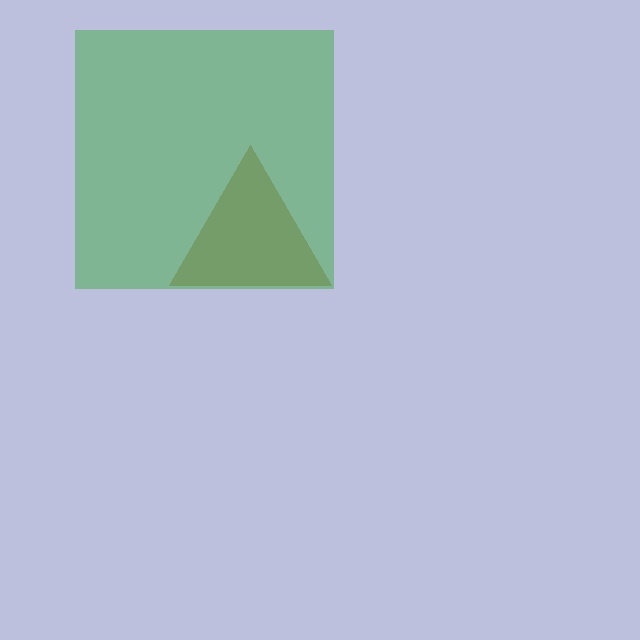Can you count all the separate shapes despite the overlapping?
Yes, there are 2 separate shapes.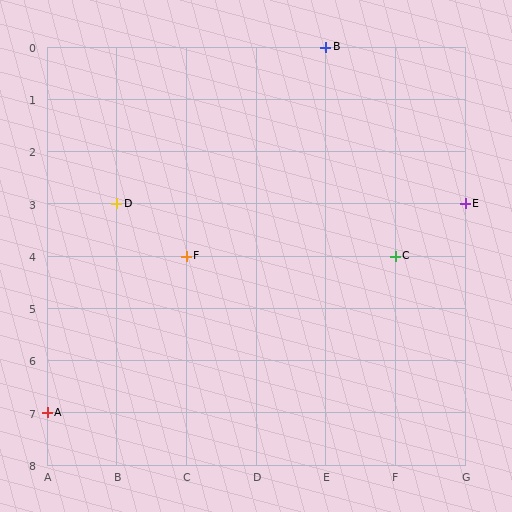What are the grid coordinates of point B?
Point B is at grid coordinates (E, 0).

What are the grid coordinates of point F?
Point F is at grid coordinates (C, 4).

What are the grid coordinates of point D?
Point D is at grid coordinates (B, 3).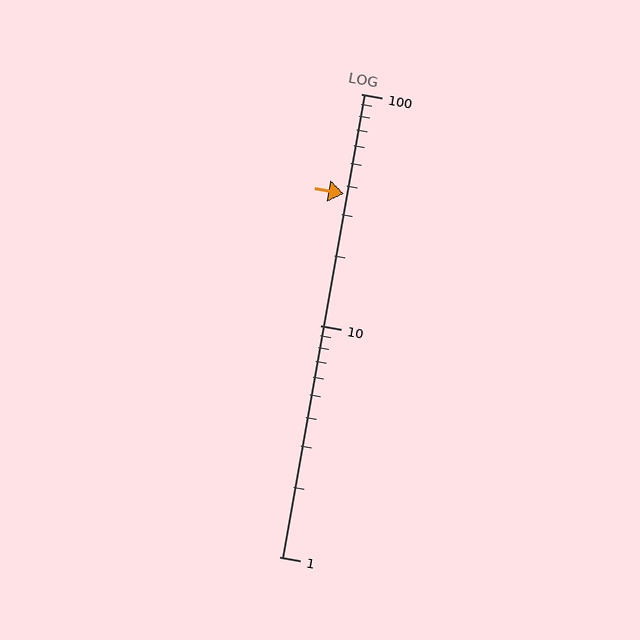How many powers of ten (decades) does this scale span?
The scale spans 2 decades, from 1 to 100.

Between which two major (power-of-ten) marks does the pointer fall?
The pointer is between 10 and 100.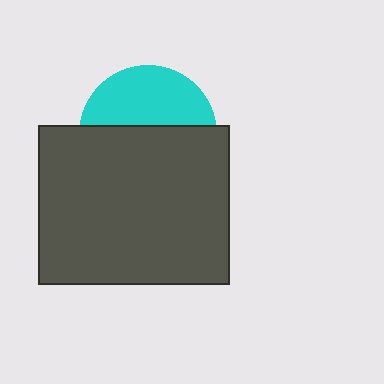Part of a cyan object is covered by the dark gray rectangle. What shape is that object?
It is a circle.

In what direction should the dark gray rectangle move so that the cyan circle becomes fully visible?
The dark gray rectangle should move down. That is the shortest direction to clear the overlap and leave the cyan circle fully visible.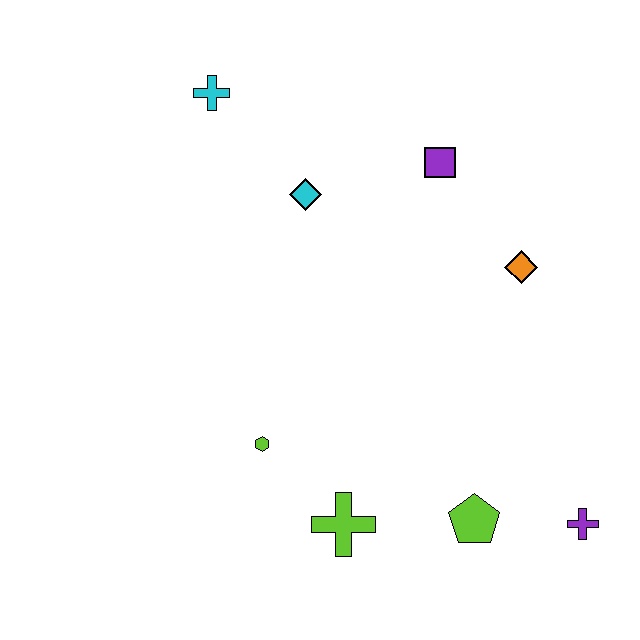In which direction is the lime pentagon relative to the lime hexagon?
The lime pentagon is to the right of the lime hexagon.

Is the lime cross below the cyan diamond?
Yes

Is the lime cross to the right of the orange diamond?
No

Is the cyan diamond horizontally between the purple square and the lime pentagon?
No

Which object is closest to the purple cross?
The lime pentagon is closest to the purple cross.